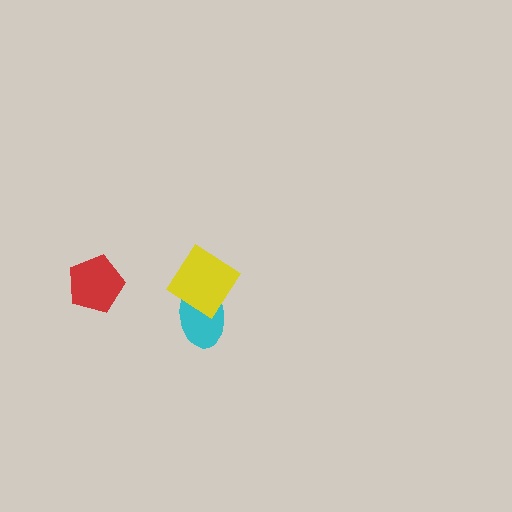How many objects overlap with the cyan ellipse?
1 object overlaps with the cyan ellipse.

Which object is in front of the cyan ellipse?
The yellow diamond is in front of the cyan ellipse.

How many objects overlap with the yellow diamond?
1 object overlaps with the yellow diamond.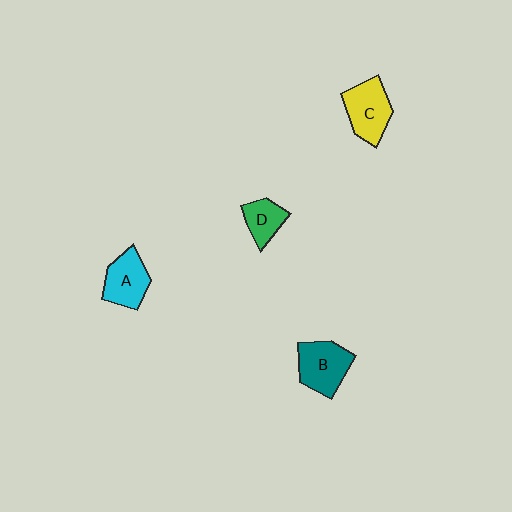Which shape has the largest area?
Shape B (teal).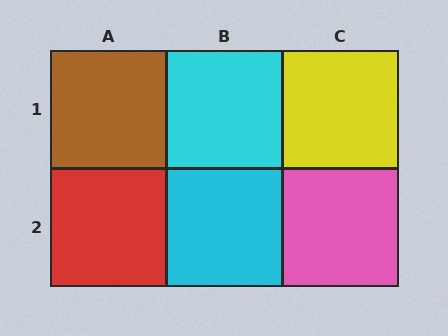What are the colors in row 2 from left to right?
Red, cyan, pink.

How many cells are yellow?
1 cell is yellow.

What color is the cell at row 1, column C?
Yellow.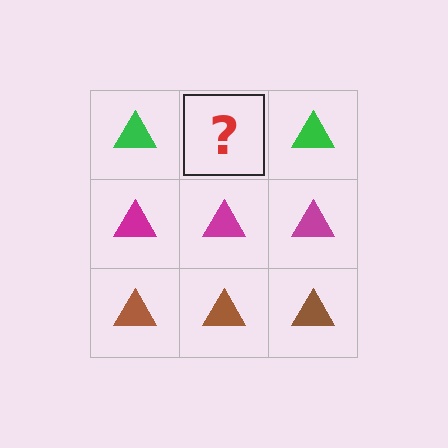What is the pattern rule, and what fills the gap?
The rule is that each row has a consistent color. The gap should be filled with a green triangle.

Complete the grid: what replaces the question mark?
The question mark should be replaced with a green triangle.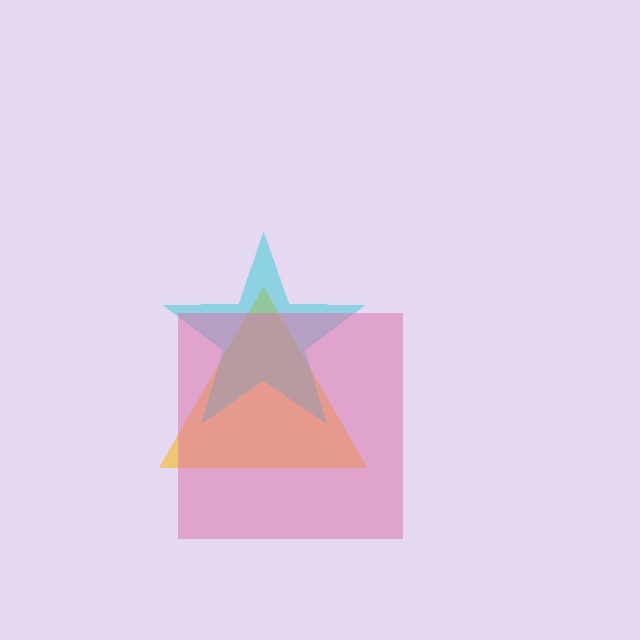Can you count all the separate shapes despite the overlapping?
Yes, there are 3 separate shapes.